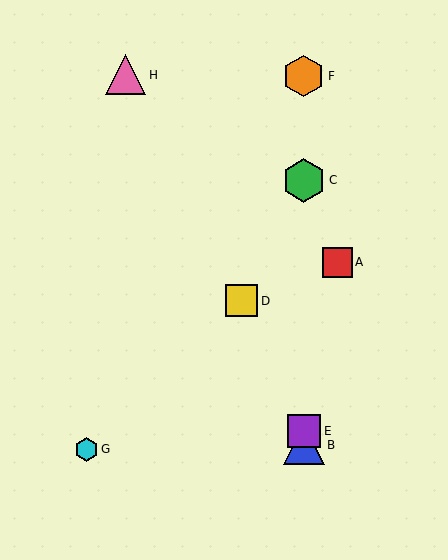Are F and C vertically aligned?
Yes, both are at x≈304.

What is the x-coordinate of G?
Object G is at x≈87.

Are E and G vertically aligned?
No, E is at x≈304 and G is at x≈87.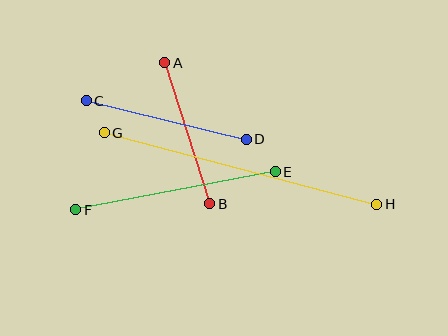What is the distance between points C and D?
The distance is approximately 164 pixels.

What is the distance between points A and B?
The distance is approximately 148 pixels.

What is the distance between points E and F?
The distance is approximately 203 pixels.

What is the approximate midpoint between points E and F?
The midpoint is at approximately (175, 191) pixels.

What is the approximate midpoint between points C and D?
The midpoint is at approximately (166, 120) pixels.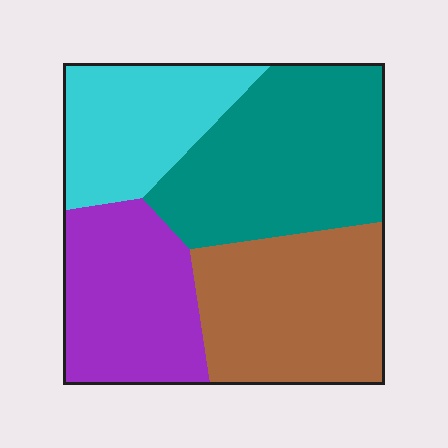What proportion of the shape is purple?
Purple covers around 25% of the shape.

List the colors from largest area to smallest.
From largest to smallest: teal, brown, purple, cyan.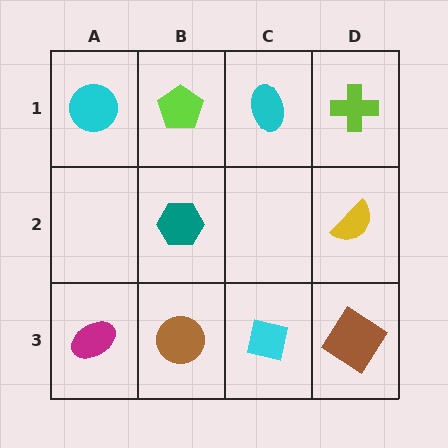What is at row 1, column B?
A lime pentagon.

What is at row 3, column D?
A brown diamond.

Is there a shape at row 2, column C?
No, that cell is empty.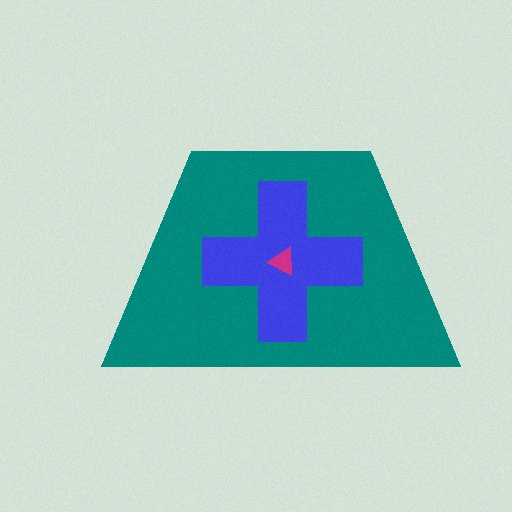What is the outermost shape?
The teal trapezoid.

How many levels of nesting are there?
3.